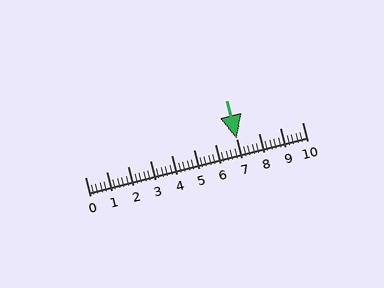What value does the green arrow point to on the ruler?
The green arrow points to approximately 7.0.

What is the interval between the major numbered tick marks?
The major tick marks are spaced 1 units apart.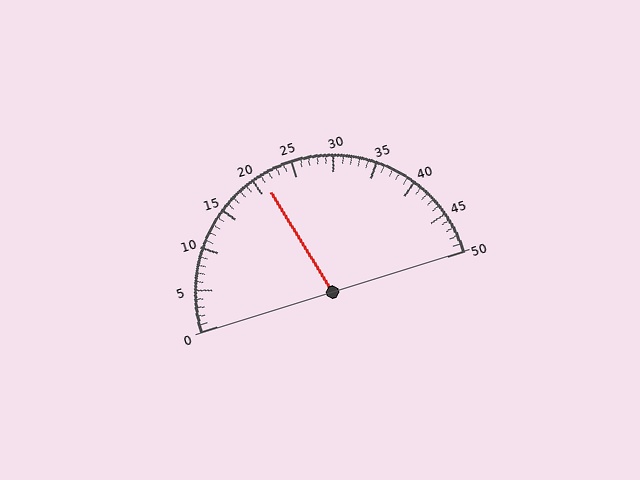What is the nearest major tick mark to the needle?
The nearest major tick mark is 20.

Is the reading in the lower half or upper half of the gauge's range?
The reading is in the lower half of the range (0 to 50).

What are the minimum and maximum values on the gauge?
The gauge ranges from 0 to 50.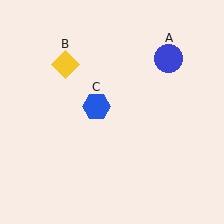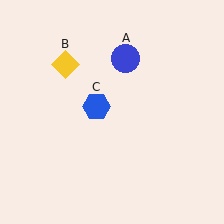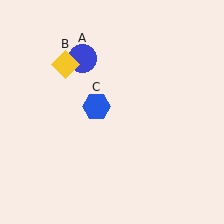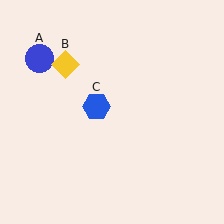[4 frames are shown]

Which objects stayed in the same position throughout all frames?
Yellow diamond (object B) and blue hexagon (object C) remained stationary.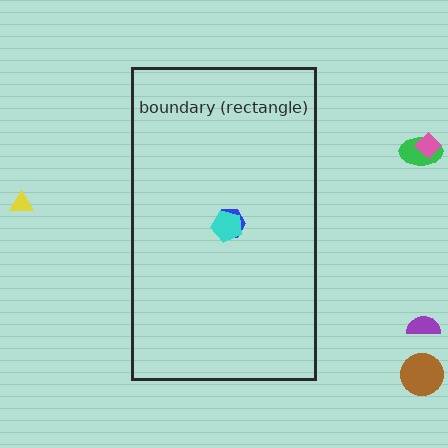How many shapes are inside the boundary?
2 inside, 5 outside.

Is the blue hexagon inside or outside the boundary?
Inside.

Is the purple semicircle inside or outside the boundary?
Outside.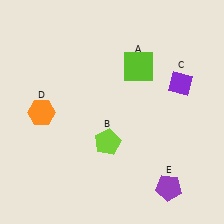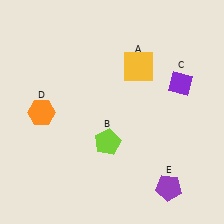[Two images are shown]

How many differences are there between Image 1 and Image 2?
There is 1 difference between the two images.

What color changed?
The square (A) changed from lime in Image 1 to yellow in Image 2.